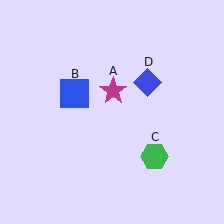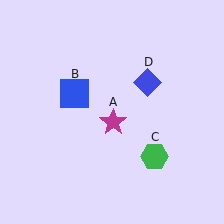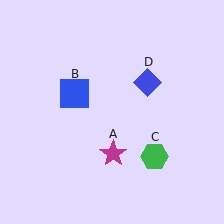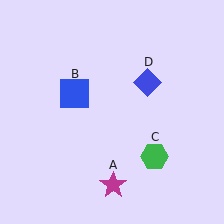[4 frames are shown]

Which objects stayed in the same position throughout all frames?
Blue square (object B) and green hexagon (object C) and blue diamond (object D) remained stationary.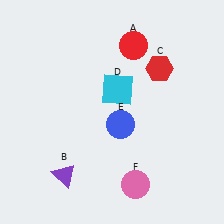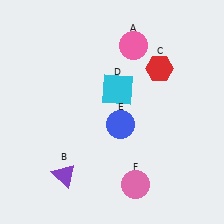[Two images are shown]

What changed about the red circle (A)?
In Image 1, A is red. In Image 2, it changed to pink.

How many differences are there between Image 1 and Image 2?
There is 1 difference between the two images.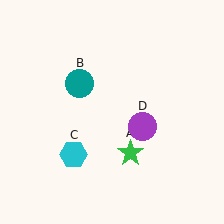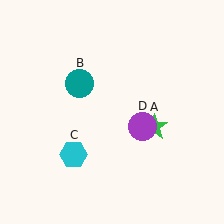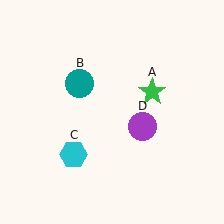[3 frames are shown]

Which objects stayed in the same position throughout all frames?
Teal circle (object B) and cyan hexagon (object C) and purple circle (object D) remained stationary.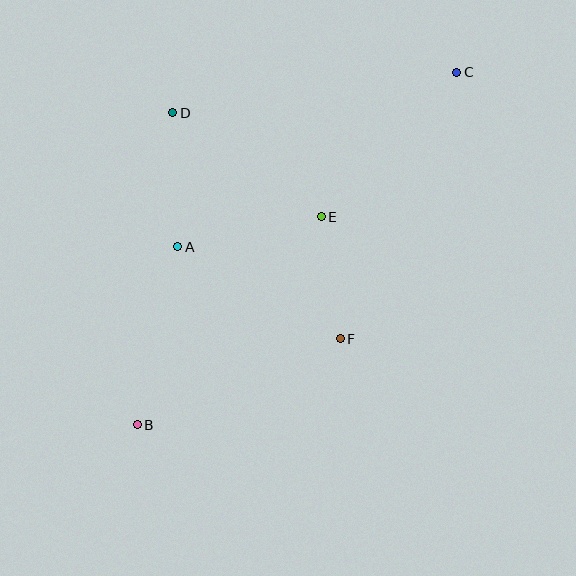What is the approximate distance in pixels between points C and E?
The distance between C and E is approximately 198 pixels.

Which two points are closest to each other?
Points E and F are closest to each other.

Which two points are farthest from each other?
Points B and C are farthest from each other.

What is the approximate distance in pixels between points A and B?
The distance between A and B is approximately 182 pixels.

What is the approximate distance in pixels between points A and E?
The distance between A and E is approximately 147 pixels.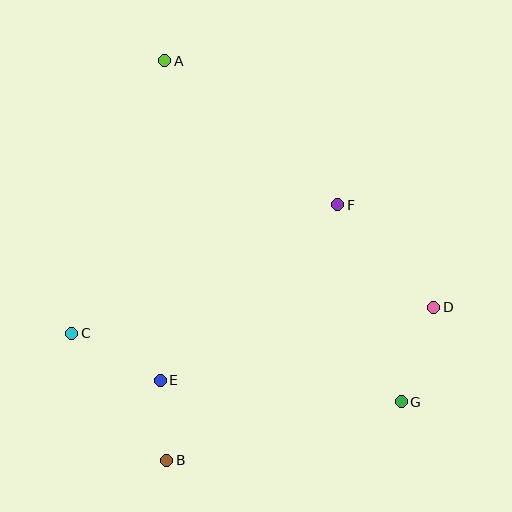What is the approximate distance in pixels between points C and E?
The distance between C and E is approximately 100 pixels.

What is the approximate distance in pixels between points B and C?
The distance between B and C is approximately 159 pixels.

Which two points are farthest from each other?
Points A and G are farthest from each other.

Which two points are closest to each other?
Points B and E are closest to each other.